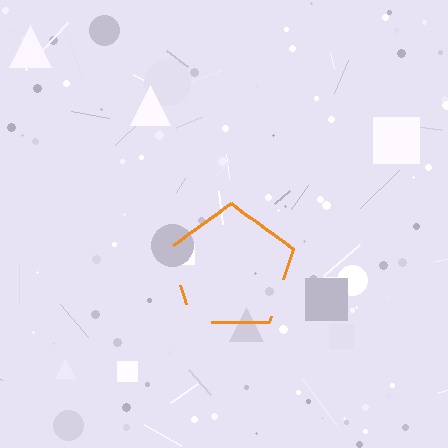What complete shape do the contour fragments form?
The contour fragments form a pentagon.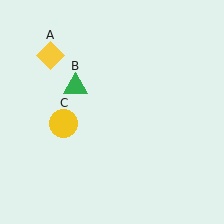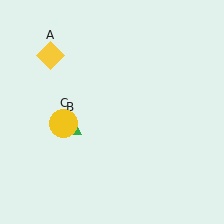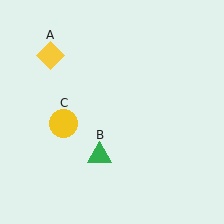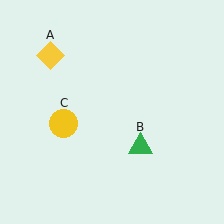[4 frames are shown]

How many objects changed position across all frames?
1 object changed position: green triangle (object B).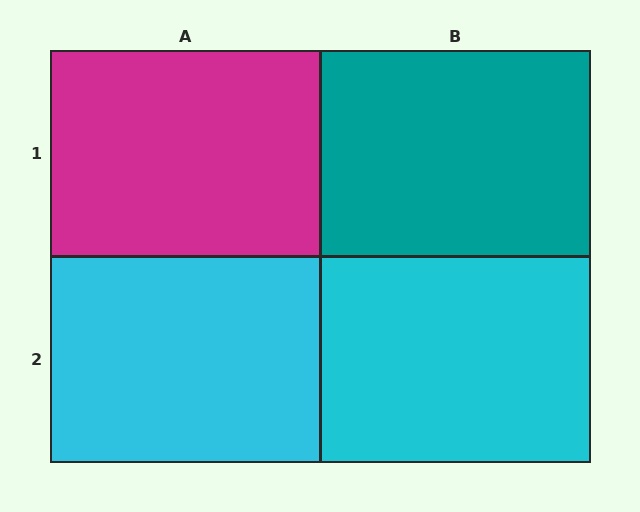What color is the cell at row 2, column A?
Cyan.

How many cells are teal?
1 cell is teal.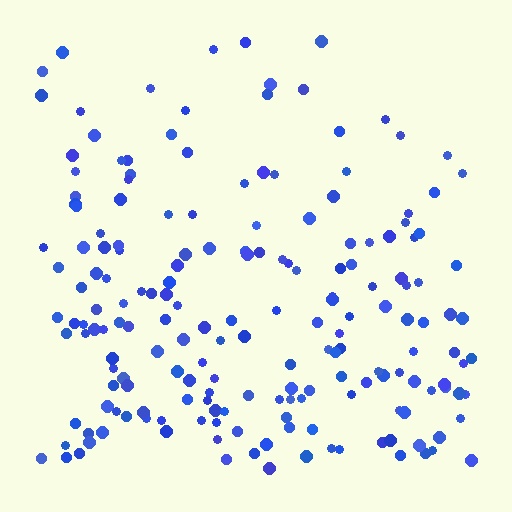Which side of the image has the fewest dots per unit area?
The top.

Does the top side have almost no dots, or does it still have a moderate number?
Still a moderate number, just noticeably fewer than the bottom.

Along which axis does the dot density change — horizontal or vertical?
Vertical.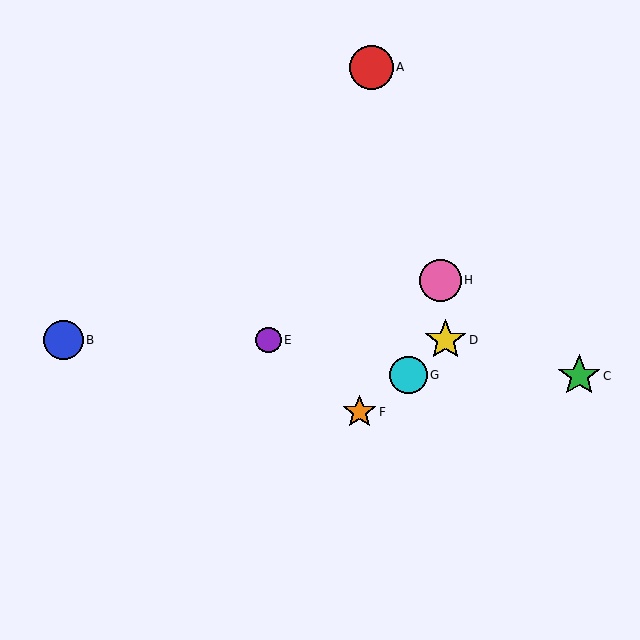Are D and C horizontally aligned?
No, D is at y≈340 and C is at y≈376.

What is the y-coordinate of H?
Object H is at y≈280.